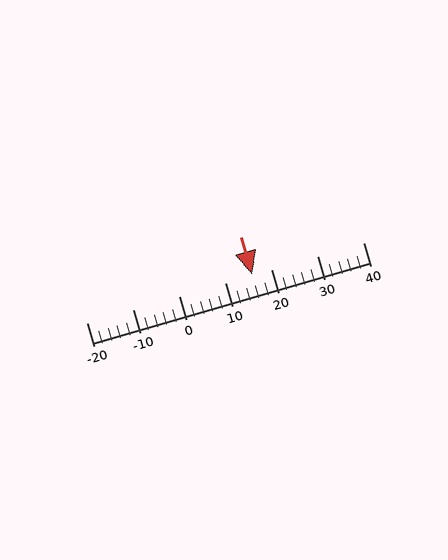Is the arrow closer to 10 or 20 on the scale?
The arrow is closer to 20.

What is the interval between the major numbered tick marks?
The major tick marks are spaced 10 units apart.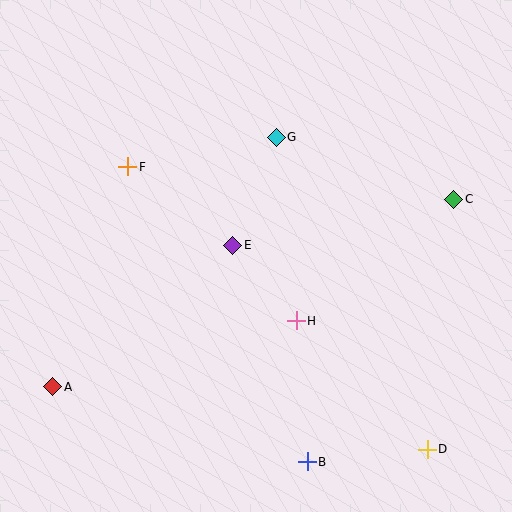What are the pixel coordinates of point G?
Point G is at (276, 137).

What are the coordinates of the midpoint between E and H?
The midpoint between E and H is at (265, 283).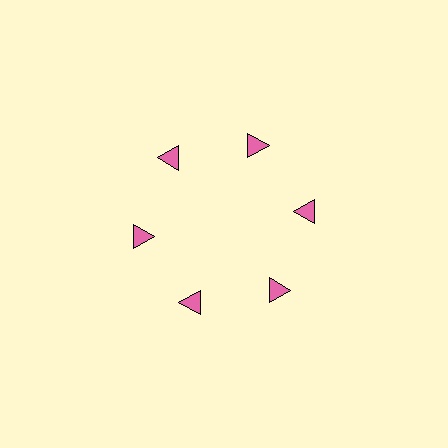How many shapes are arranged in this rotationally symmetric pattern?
There are 6 shapes, arranged in 6 groups of 1.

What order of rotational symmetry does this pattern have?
This pattern has 6-fold rotational symmetry.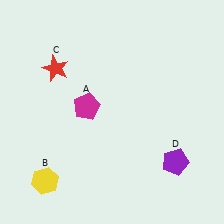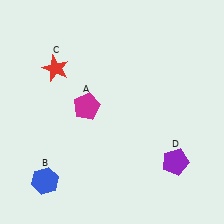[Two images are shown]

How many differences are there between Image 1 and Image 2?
There is 1 difference between the two images.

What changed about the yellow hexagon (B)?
In Image 1, B is yellow. In Image 2, it changed to blue.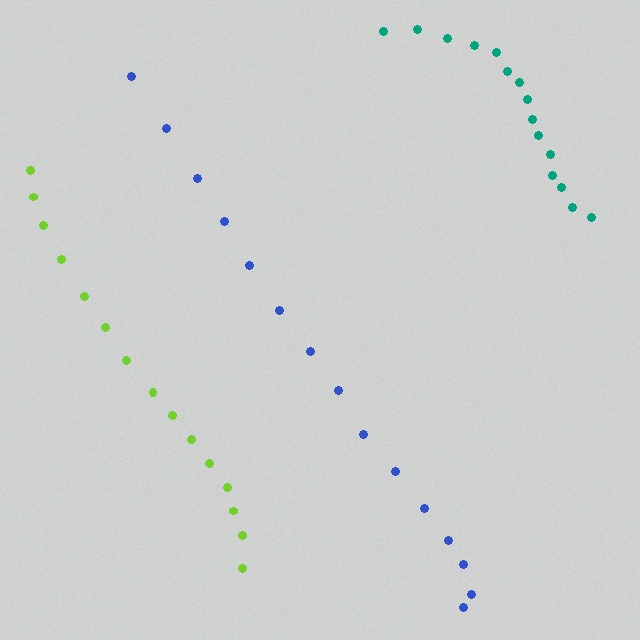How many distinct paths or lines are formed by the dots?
There are 3 distinct paths.